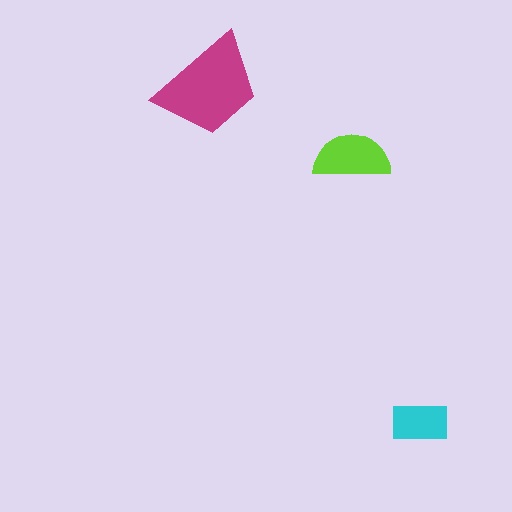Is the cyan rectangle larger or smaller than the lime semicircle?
Smaller.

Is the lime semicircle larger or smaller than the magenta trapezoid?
Smaller.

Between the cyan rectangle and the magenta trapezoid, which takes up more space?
The magenta trapezoid.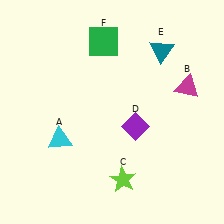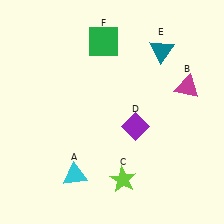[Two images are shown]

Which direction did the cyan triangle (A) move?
The cyan triangle (A) moved down.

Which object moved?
The cyan triangle (A) moved down.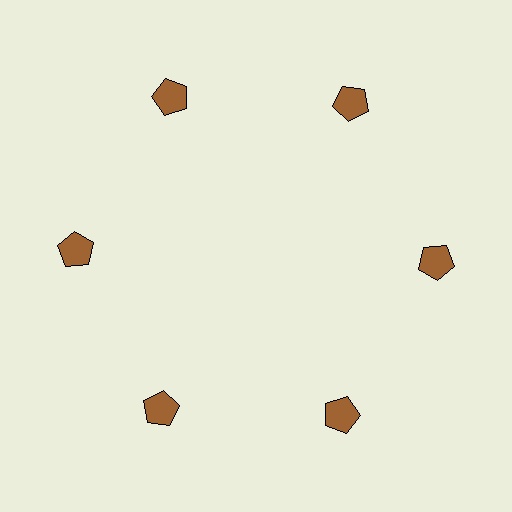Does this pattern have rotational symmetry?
Yes, this pattern has 6-fold rotational symmetry. It looks the same after rotating 60 degrees around the center.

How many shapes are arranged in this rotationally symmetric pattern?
There are 6 shapes, arranged in 6 groups of 1.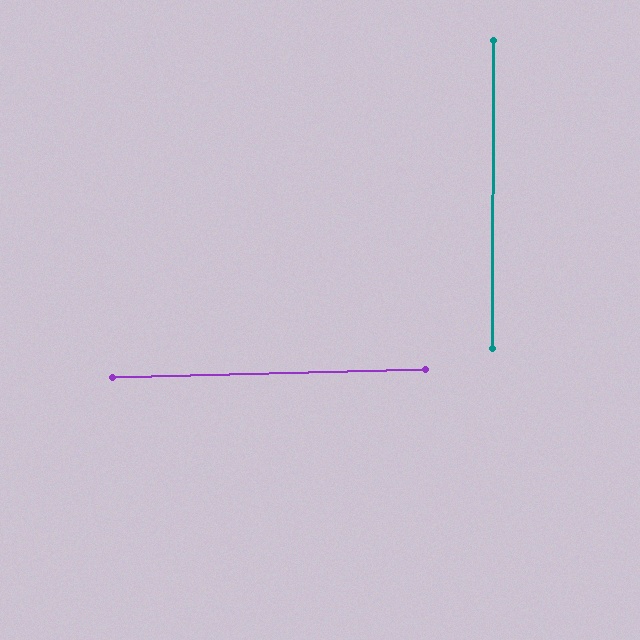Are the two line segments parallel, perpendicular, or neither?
Perpendicular — they meet at approximately 88°.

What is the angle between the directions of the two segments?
Approximately 88 degrees.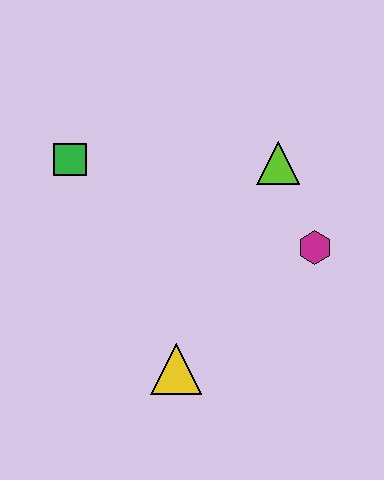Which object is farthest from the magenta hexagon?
The green square is farthest from the magenta hexagon.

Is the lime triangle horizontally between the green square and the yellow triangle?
No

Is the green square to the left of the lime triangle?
Yes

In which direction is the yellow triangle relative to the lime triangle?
The yellow triangle is below the lime triangle.